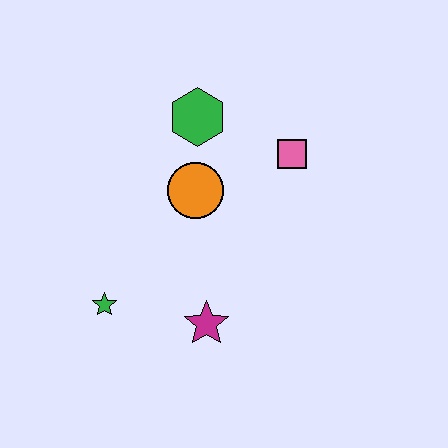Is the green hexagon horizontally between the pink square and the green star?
Yes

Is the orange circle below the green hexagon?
Yes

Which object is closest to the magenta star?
The green star is closest to the magenta star.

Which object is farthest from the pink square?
The green star is farthest from the pink square.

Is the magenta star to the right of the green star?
Yes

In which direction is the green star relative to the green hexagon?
The green star is below the green hexagon.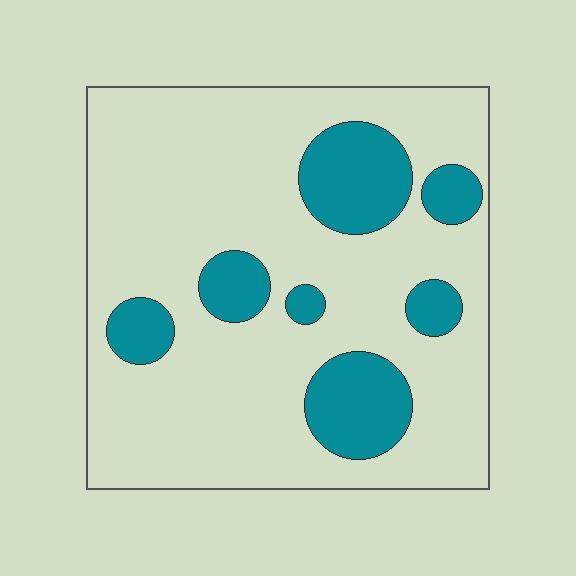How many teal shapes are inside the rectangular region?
7.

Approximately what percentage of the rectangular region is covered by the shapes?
Approximately 20%.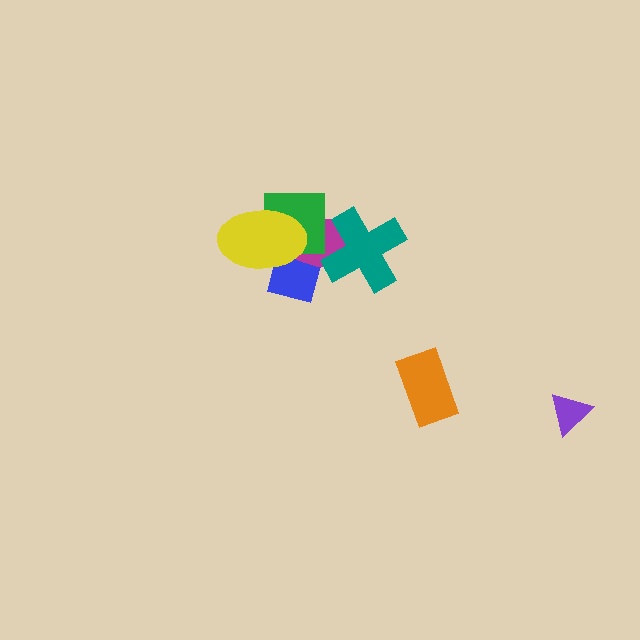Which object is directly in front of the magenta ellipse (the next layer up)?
The green square is directly in front of the magenta ellipse.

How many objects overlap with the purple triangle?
0 objects overlap with the purple triangle.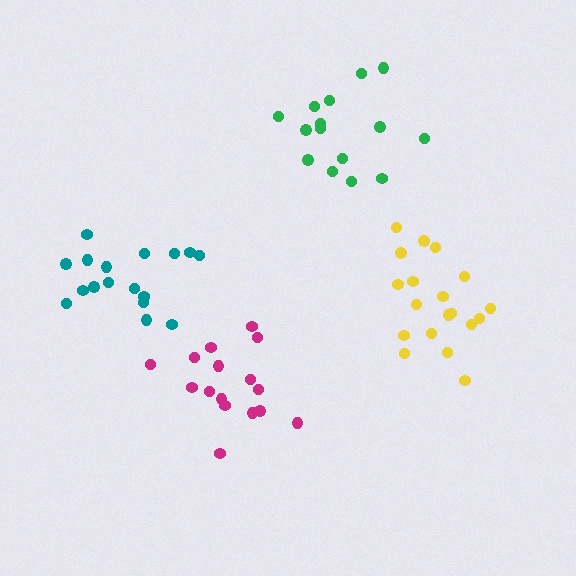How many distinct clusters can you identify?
There are 4 distinct clusters.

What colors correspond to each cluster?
The clusters are colored: magenta, green, yellow, teal.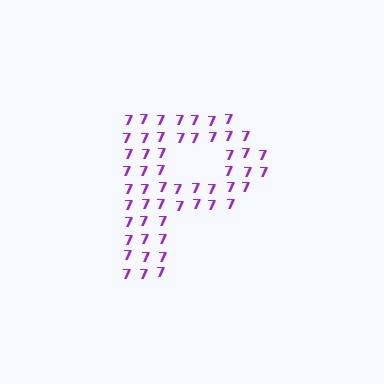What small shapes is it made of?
It is made of small digit 7's.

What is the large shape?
The large shape is the letter P.